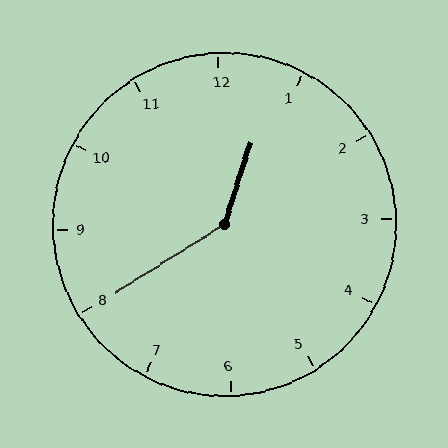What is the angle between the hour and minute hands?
Approximately 140 degrees.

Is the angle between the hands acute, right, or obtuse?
It is obtuse.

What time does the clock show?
12:40.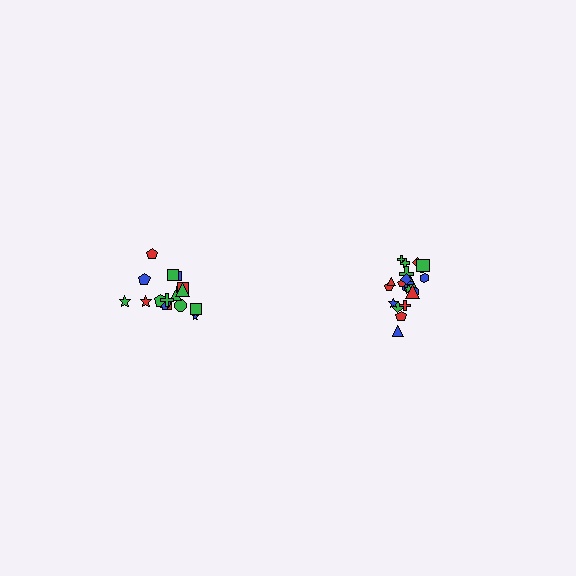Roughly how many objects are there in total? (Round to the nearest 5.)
Roughly 40 objects in total.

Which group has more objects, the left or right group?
The right group.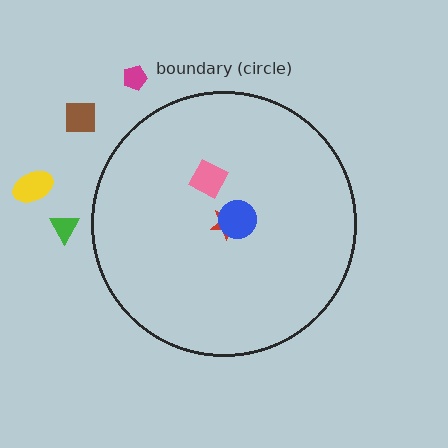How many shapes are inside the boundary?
3 inside, 4 outside.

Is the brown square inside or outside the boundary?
Outside.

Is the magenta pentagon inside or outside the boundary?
Outside.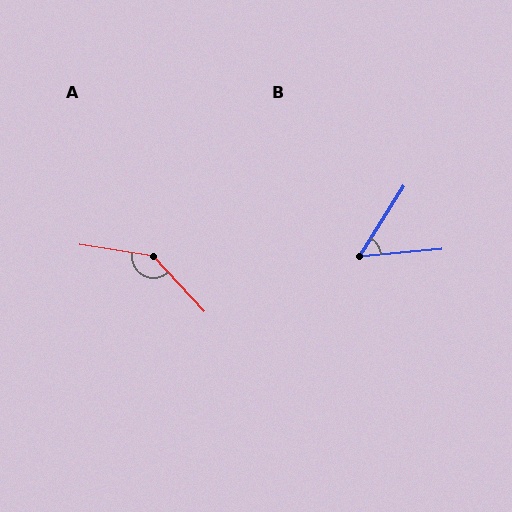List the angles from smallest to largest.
B (52°), A (142°).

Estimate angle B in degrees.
Approximately 52 degrees.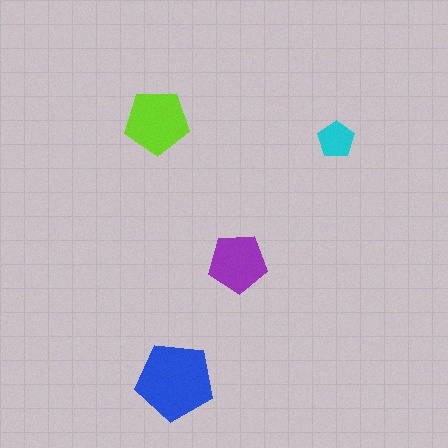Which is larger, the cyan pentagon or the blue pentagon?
The blue one.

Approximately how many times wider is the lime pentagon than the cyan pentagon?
About 2 times wider.